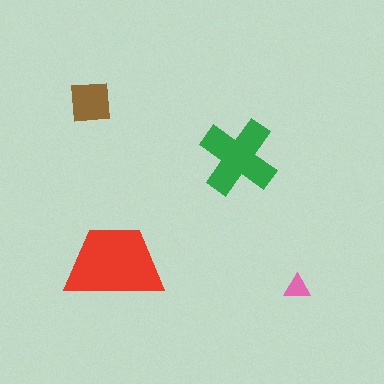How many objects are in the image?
There are 4 objects in the image.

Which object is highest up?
The brown square is topmost.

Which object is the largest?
The red trapezoid.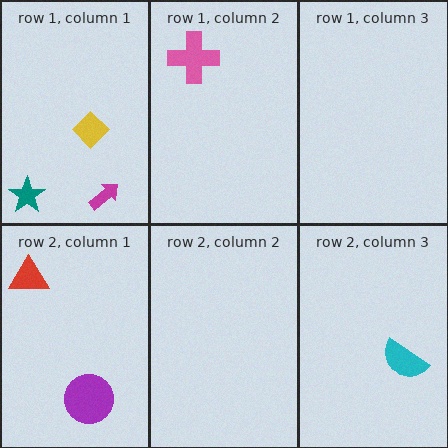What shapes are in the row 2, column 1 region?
The purple circle, the red triangle.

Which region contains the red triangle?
The row 2, column 1 region.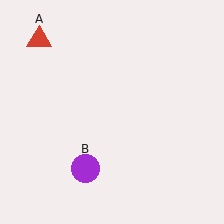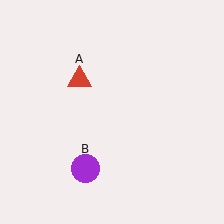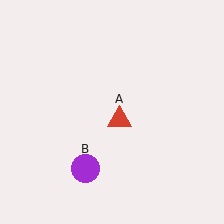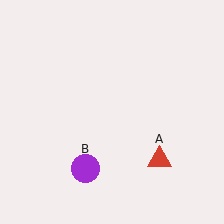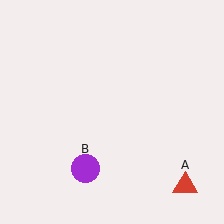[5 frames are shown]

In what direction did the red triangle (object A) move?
The red triangle (object A) moved down and to the right.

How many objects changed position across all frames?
1 object changed position: red triangle (object A).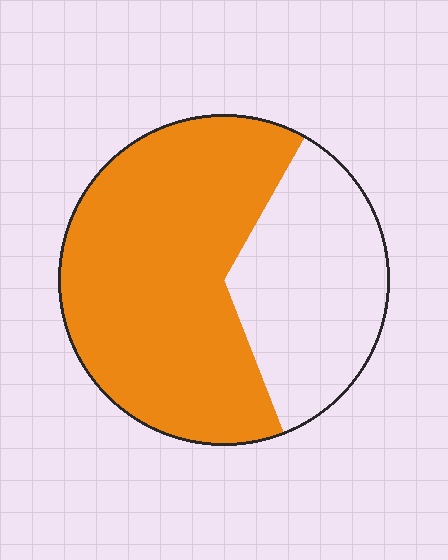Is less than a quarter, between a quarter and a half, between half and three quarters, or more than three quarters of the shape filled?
Between half and three quarters.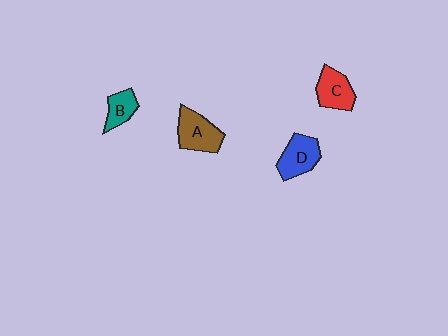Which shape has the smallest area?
Shape B (teal).